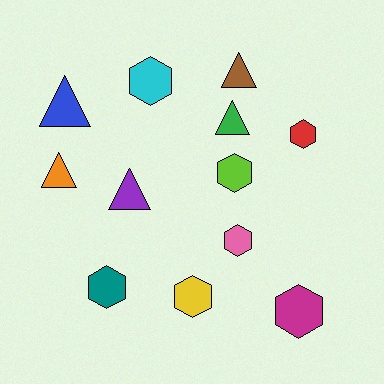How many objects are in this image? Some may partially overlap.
There are 12 objects.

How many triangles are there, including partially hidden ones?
There are 5 triangles.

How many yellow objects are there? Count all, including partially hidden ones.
There is 1 yellow object.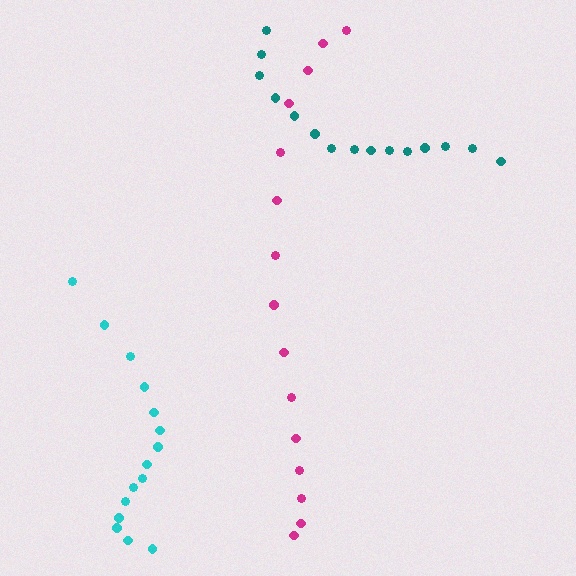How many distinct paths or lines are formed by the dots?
There are 3 distinct paths.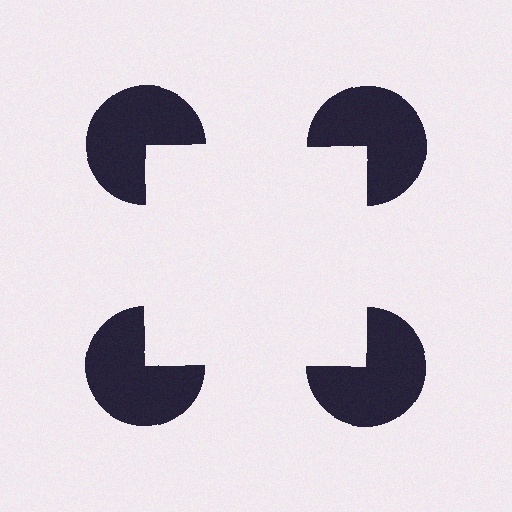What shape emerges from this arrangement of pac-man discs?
An illusory square — its edges are inferred from the aligned wedge cuts in the pac-man discs, not physically drawn.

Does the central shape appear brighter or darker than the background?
It typically appears slightly brighter than the background, even though no actual brightness change is drawn.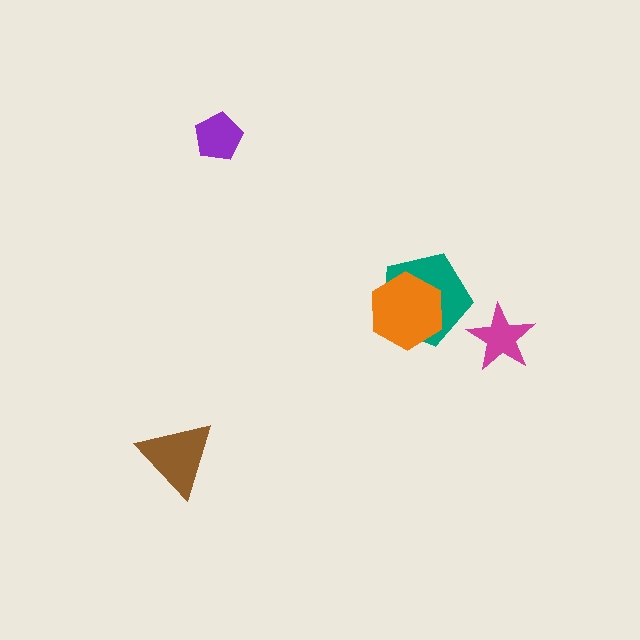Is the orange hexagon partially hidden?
No, no other shape covers it.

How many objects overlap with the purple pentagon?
0 objects overlap with the purple pentagon.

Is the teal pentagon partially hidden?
Yes, it is partially covered by another shape.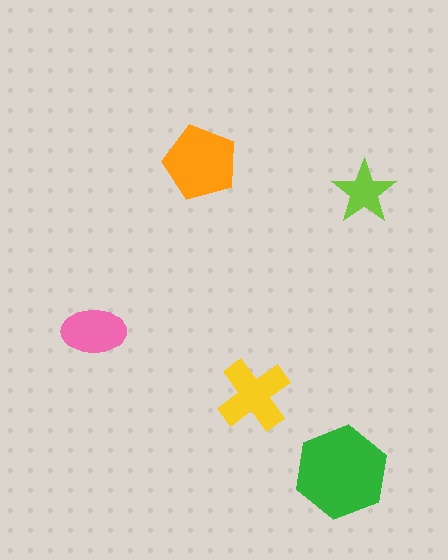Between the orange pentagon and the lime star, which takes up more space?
The orange pentagon.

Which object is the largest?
The green hexagon.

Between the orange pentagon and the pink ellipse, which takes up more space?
The orange pentagon.